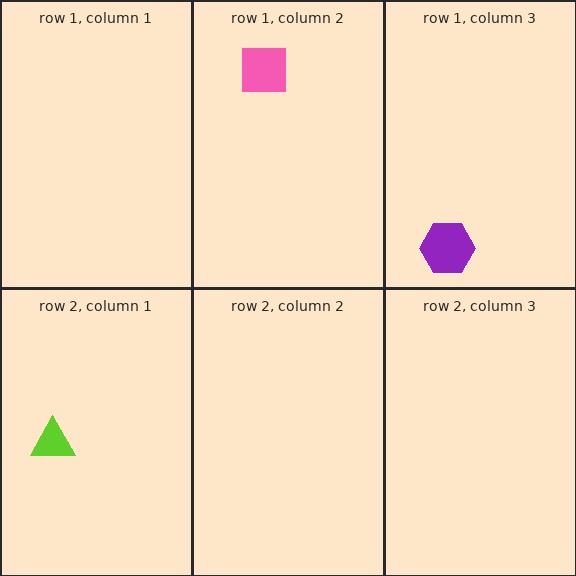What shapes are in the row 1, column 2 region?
The pink square.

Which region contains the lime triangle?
The row 2, column 1 region.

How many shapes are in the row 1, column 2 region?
1.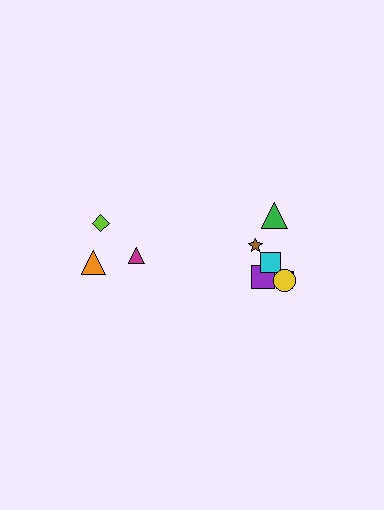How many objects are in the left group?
There are 3 objects.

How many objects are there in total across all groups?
There are 9 objects.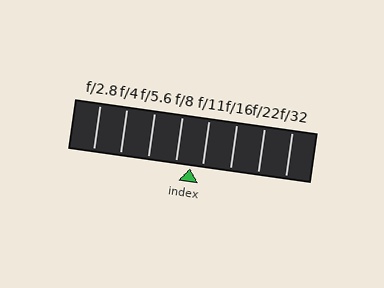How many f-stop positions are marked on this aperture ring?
There are 8 f-stop positions marked.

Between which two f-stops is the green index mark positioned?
The index mark is between f/8 and f/11.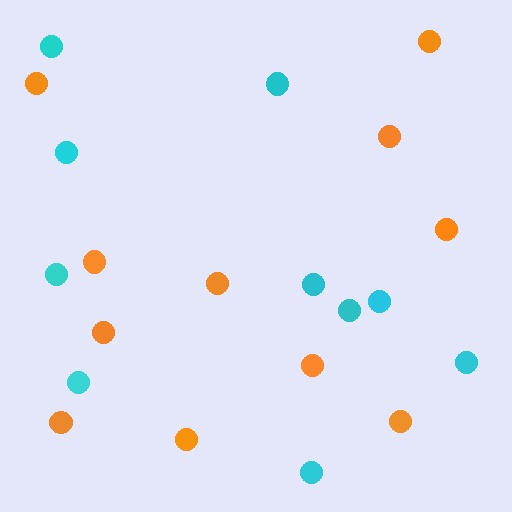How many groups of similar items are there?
There are 2 groups: one group of orange circles (11) and one group of cyan circles (10).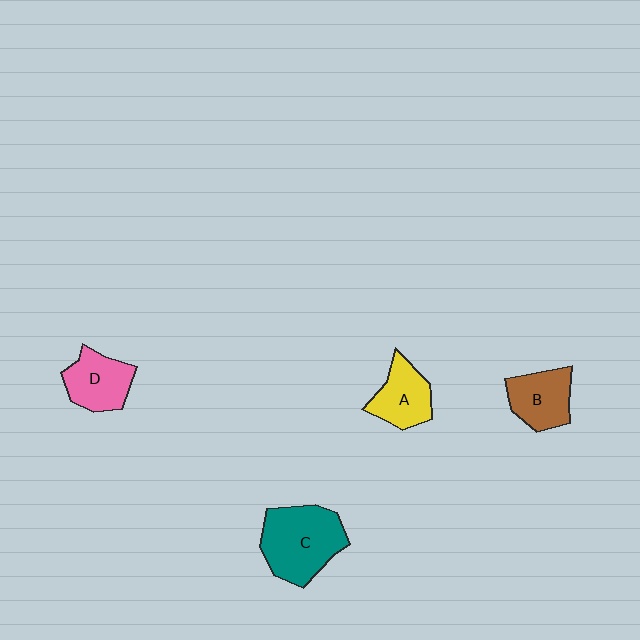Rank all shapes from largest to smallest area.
From largest to smallest: C (teal), B (brown), D (pink), A (yellow).